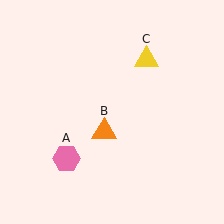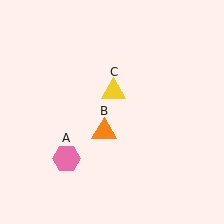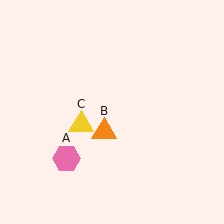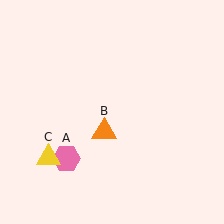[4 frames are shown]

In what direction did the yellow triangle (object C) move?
The yellow triangle (object C) moved down and to the left.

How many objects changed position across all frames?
1 object changed position: yellow triangle (object C).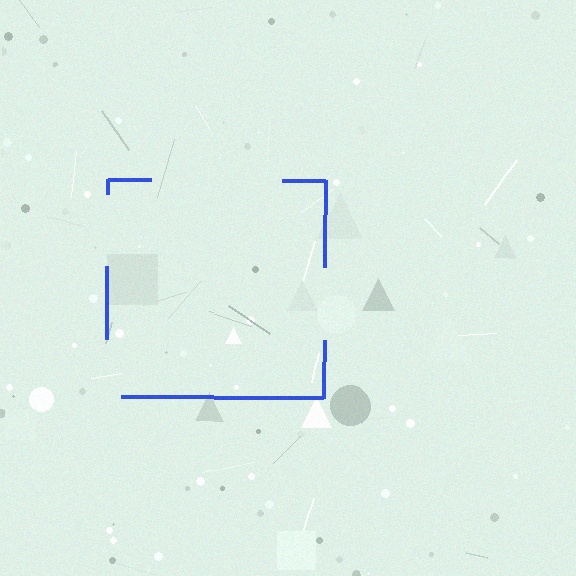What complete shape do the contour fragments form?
The contour fragments form a square.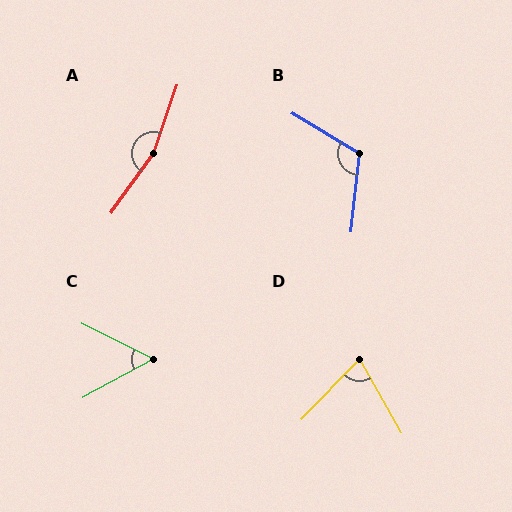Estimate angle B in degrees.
Approximately 115 degrees.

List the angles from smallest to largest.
C (55°), D (74°), B (115°), A (163°).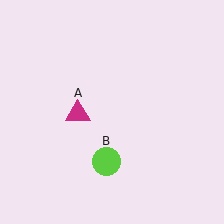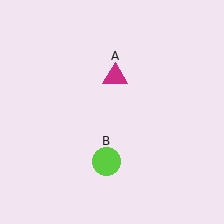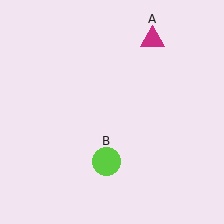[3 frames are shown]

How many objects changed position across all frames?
1 object changed position: magenta triangle (object A).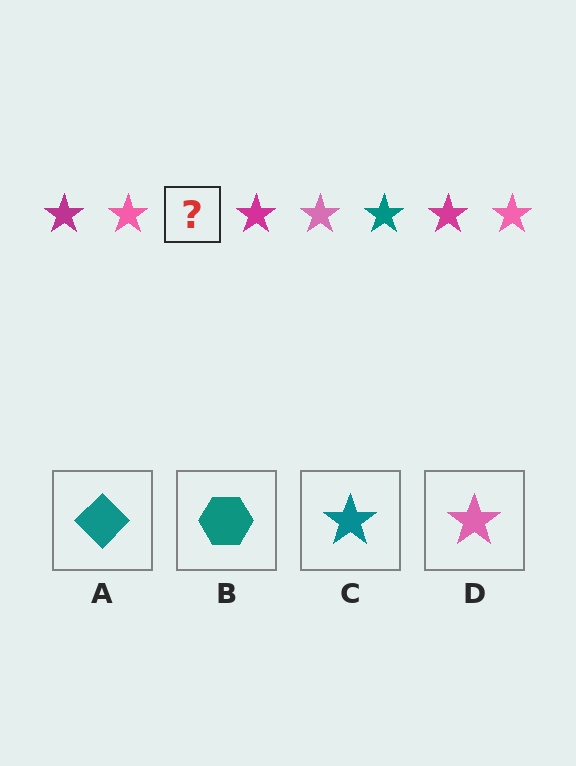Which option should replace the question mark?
Option C.